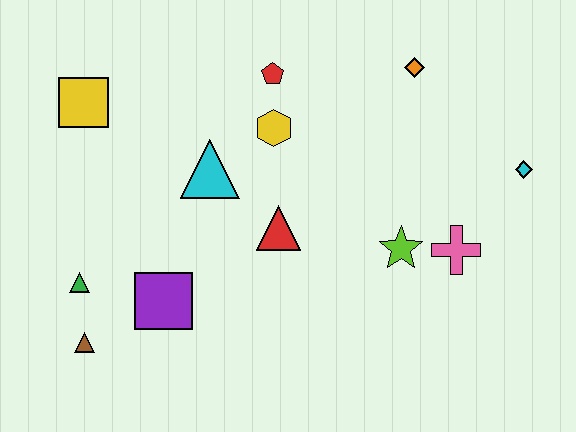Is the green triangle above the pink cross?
No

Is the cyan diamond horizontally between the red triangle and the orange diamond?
No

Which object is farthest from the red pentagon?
The brown triangle is farthest from the red pentagon.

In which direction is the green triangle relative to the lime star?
The green triangle is to the left of the lime star.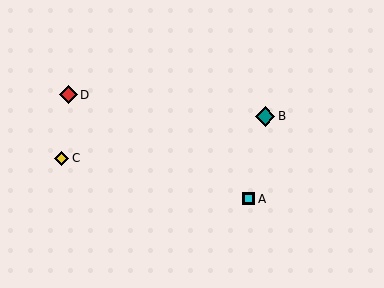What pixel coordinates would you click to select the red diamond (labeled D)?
Click at (68, 95) to select the red diamond D.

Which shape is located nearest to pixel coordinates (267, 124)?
The teal diamond (labeled B) at (265, 116) is nearest to that location.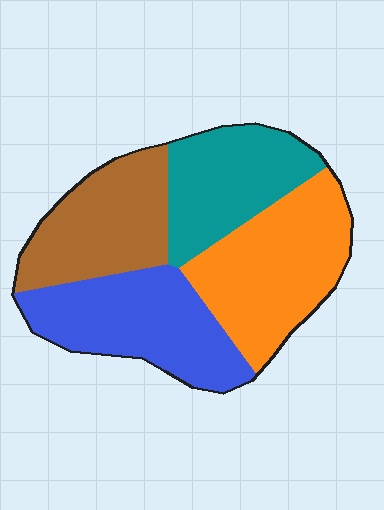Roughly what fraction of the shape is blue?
Blue covers about 25% of the shape.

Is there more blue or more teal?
Blue.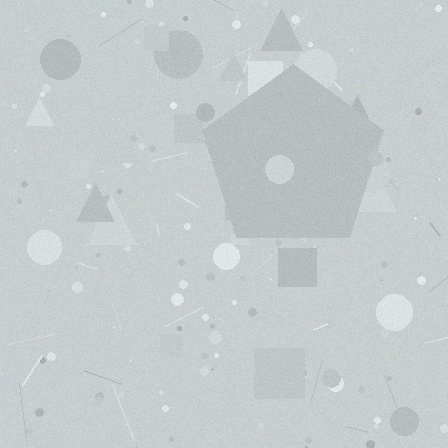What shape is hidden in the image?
A pentagon is hidden in the image.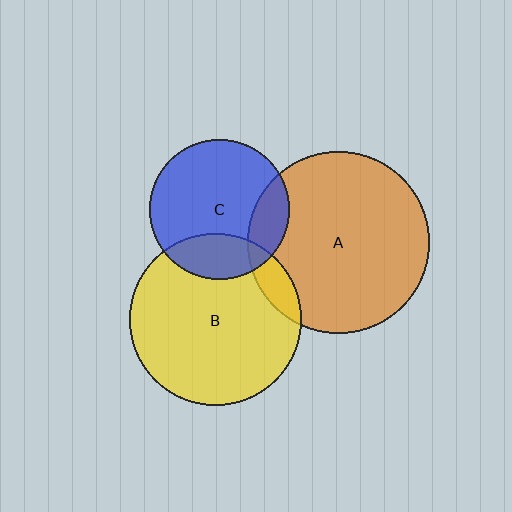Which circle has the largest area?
Circle A (orange).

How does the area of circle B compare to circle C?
Approximately 1.5 times.